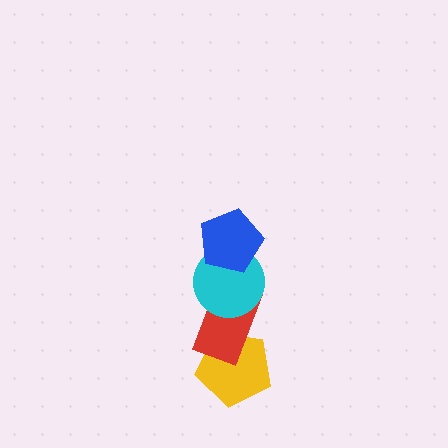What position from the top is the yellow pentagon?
The yellow pentagon is 4th from the top.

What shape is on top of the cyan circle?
The blue pentagon is on top of the cyan circle.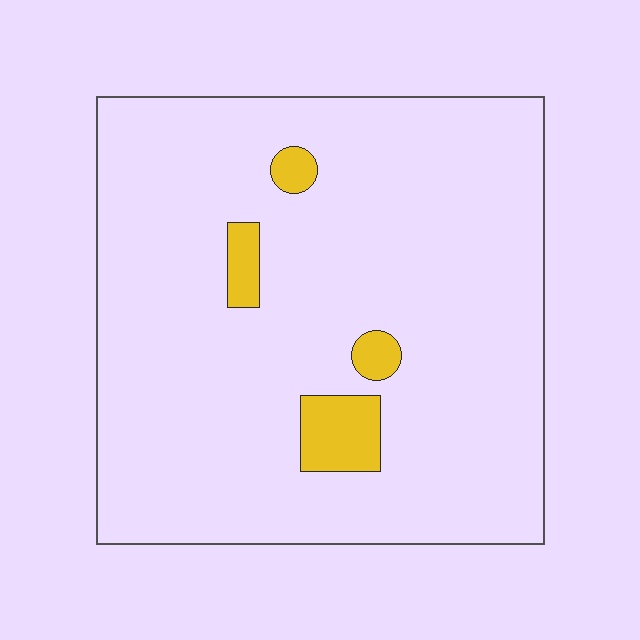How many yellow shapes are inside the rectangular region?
4.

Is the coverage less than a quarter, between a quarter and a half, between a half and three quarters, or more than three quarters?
Less than a quarter.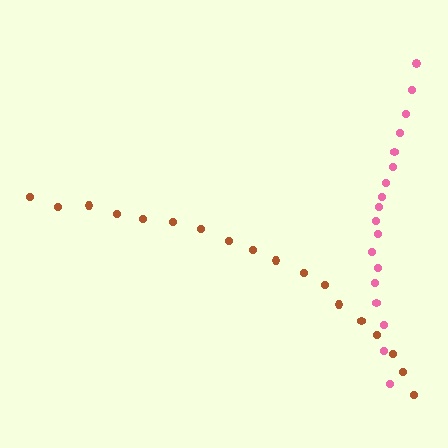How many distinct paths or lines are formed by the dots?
There are 2 distinct paths.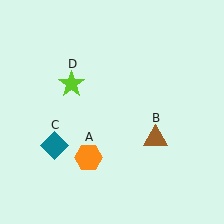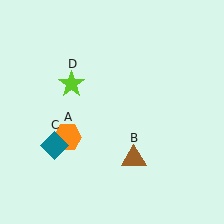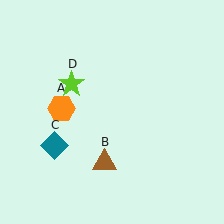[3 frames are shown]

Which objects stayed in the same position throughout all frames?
Teal diamond (object C) and lime star (object D) remained stationary.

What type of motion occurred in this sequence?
The orange hexagon (object A), brown triangle (object B) rotated clockwise around the center of the scene.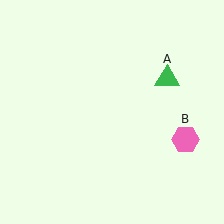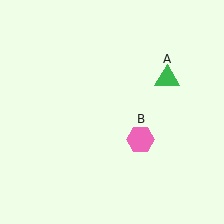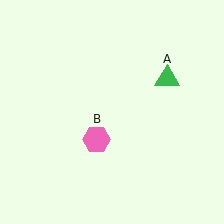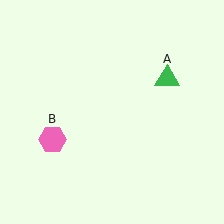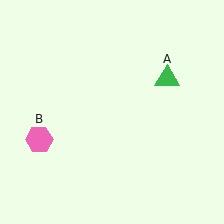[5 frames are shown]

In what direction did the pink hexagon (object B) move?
The pink hexagon (object B) moved left.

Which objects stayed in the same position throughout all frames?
Green triangle (object A) remained stationary.